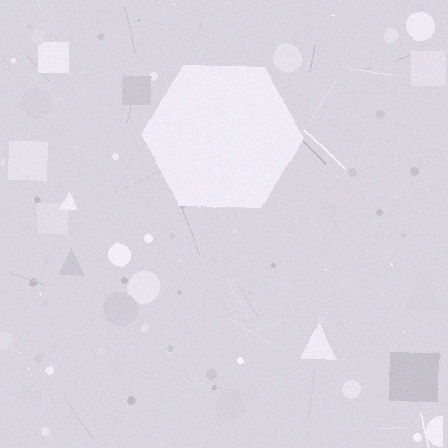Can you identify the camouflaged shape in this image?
The camouflaged shape is a hexagon.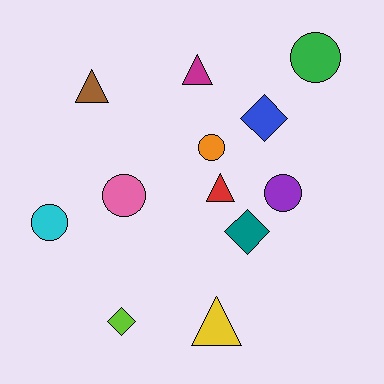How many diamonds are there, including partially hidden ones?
There are 3 diamonds.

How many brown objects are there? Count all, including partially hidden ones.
There is 1 brown object.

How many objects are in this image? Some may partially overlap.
There are 12 objects.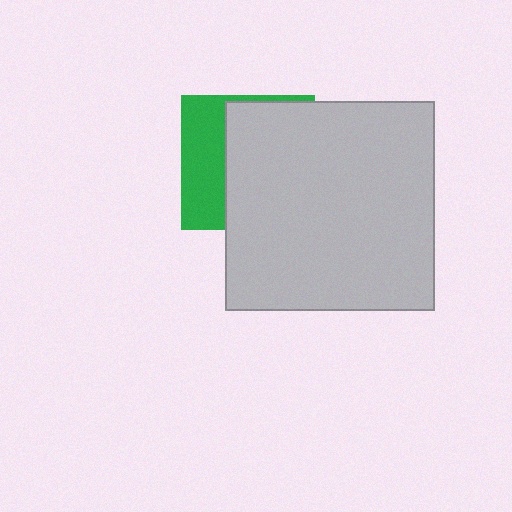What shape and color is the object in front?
The object in front is a light gray square.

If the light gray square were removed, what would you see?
You would see the complete green square.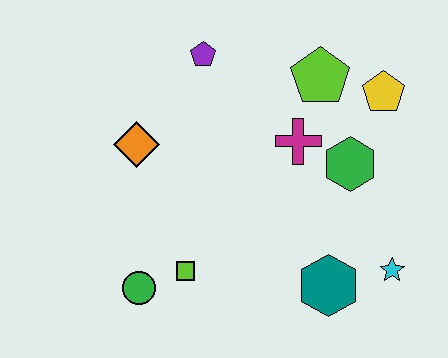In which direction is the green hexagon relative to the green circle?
The green hexagon is to the right of the green circle.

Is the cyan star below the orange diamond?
Yes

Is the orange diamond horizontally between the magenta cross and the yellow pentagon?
No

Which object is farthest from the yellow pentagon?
The green circle is farthest from the yellow pentagon.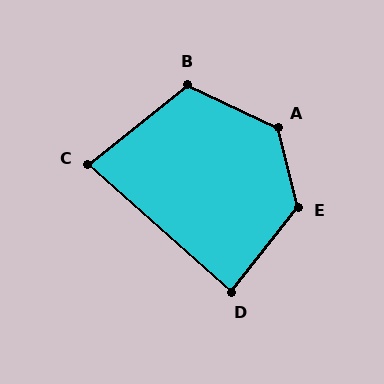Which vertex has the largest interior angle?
A, at approximately 130 degrees.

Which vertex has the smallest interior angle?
C, at approximately 80 degrees.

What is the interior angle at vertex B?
Approximately 116 degrees (obtuse).